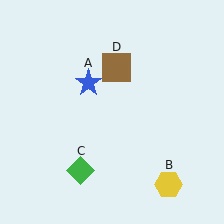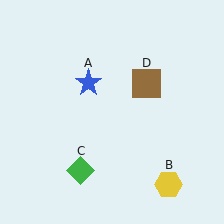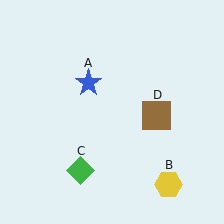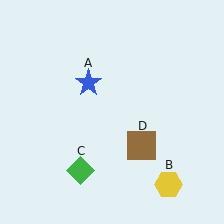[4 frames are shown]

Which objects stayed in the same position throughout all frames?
Blue star (object A) and yellow hexagon (object B) and green diamond (object C) remained stationary.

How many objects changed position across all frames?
1 object changed position: brown square (object D).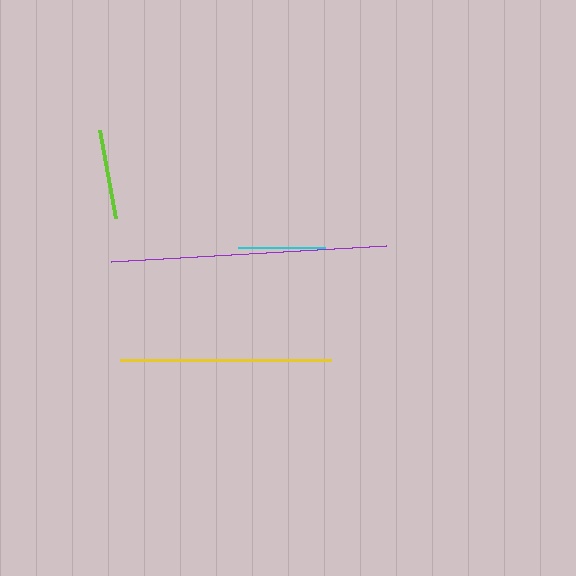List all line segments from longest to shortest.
From longest to shortest: purple, yellow, lime, cyan.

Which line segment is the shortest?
The cyan line is the shortest at approximately 87 pixels.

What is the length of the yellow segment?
The yellow segment is approximately 211 pixels long.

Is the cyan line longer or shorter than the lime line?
The lime line is longer than the cyan line.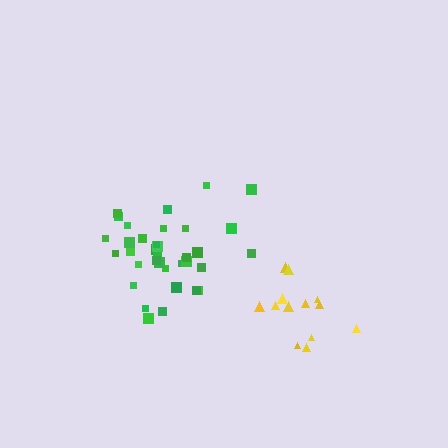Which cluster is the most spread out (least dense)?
Yellow.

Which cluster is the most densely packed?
Green.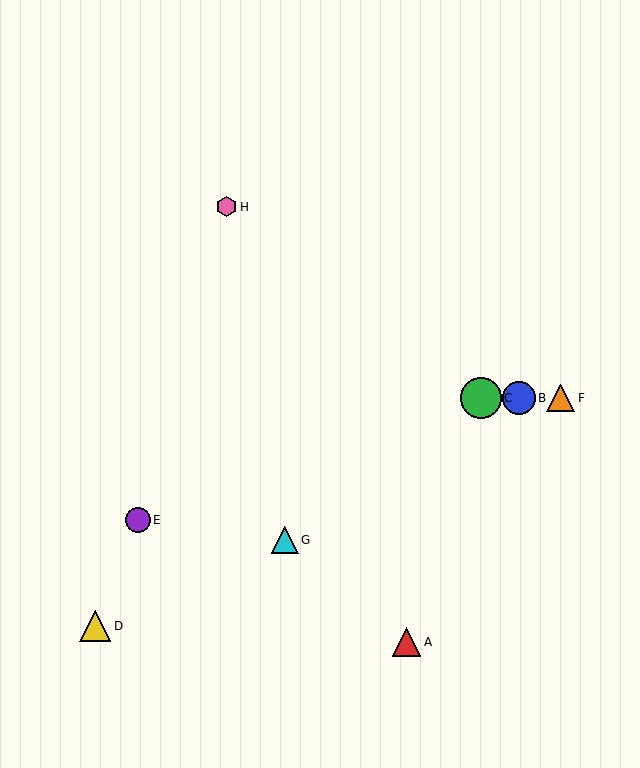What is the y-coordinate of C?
Object C is at y≈398.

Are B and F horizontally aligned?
Yes, both are at y≈398.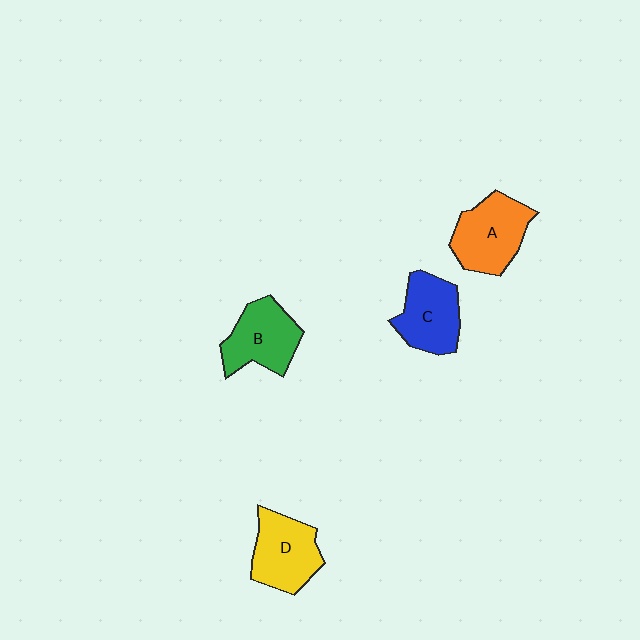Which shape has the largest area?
Shape A (orange).